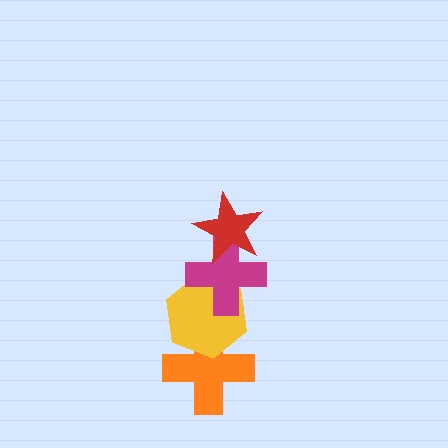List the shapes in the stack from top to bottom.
From top to bottom: the red star, the magenta cross, the yellow hexagon, the orange cross.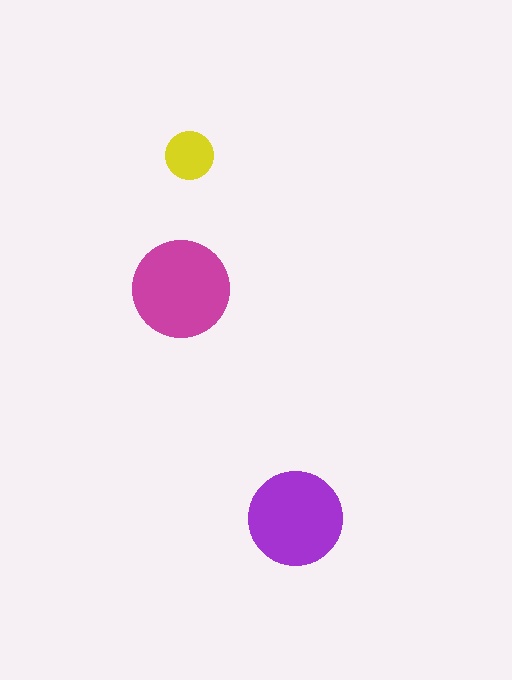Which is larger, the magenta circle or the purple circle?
The magenta one.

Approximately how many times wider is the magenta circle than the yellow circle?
About 2 times wider.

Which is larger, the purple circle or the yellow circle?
The purple one.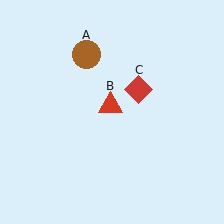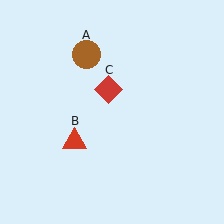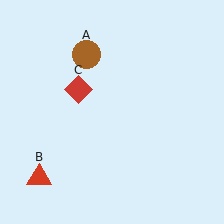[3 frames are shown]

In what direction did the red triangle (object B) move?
The red triangle (object B) moved down and to the left.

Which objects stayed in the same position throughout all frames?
Brown circle (object A) remained stationary.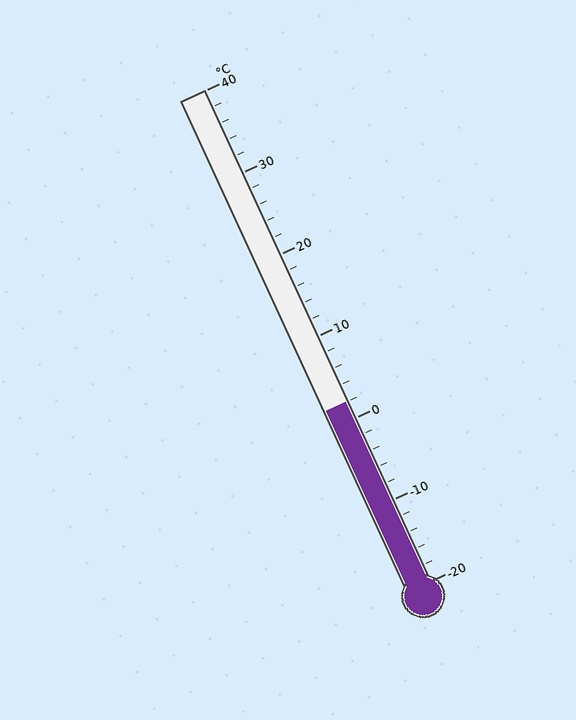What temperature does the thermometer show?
The thermometer shows approximately 2°C.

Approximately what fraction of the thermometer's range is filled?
The thermometer is filled to approximately 35% of its range.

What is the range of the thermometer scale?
The thermometer scale ranges from -20°C to 40°C.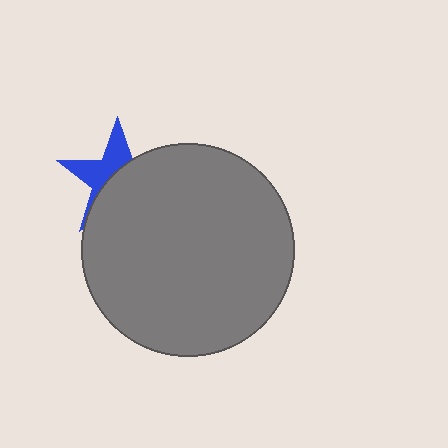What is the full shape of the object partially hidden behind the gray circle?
The partially hidden object is a blue star.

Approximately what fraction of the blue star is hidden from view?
Roughly 59% of the blue star is hidden behind the gray circle.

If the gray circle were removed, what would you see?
You would see the complete blue star.